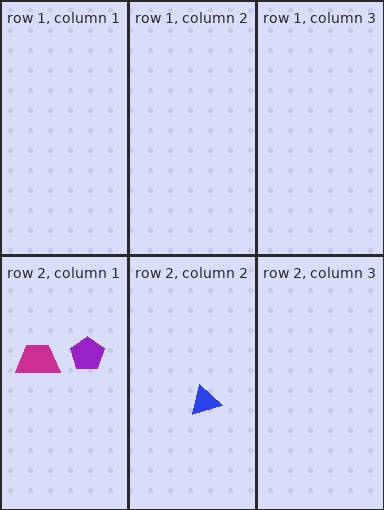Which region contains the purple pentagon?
The row 2, column 1 region.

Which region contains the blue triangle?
The row 2, column 2 region.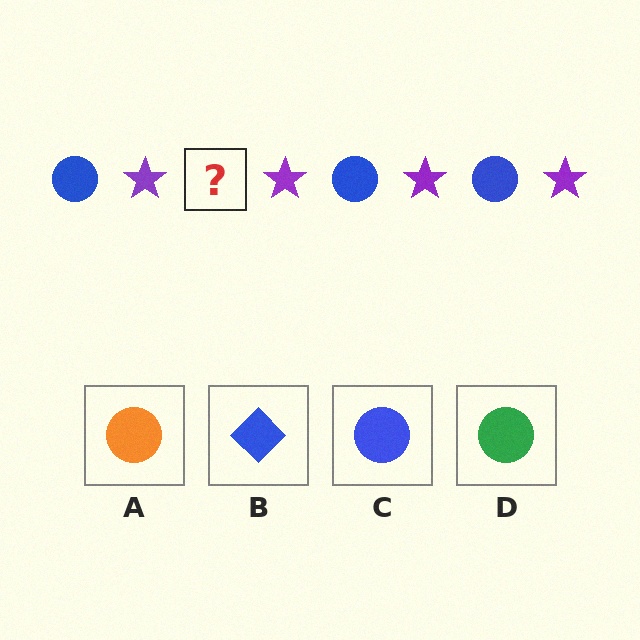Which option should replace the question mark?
Option C.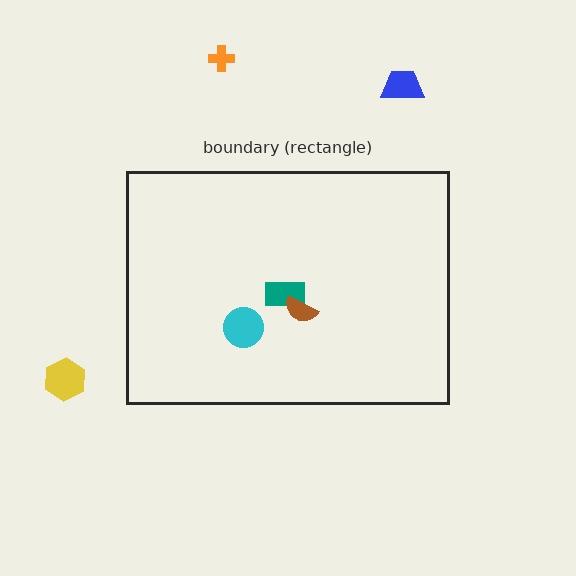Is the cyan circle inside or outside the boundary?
Inside.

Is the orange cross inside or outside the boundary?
Outside.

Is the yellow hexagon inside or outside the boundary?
Outside.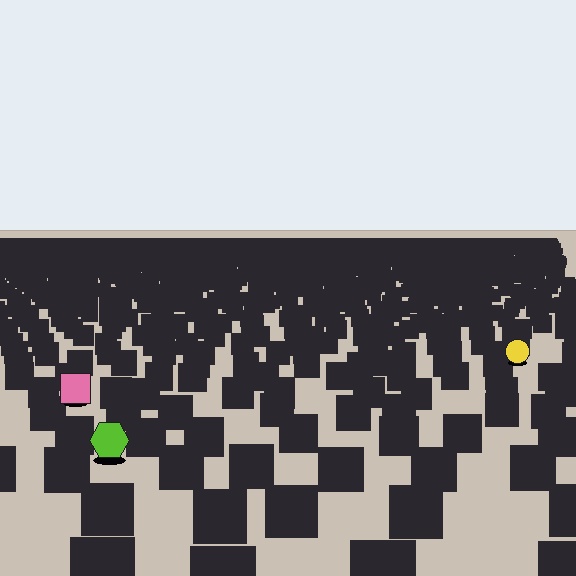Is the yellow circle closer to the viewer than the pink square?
No. The pink square is closer — you can tell from the texture gradient: the ground texture is coarser near it.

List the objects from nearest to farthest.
From nearest to farthest: the lime hexagon, the pink square, the yellow circle.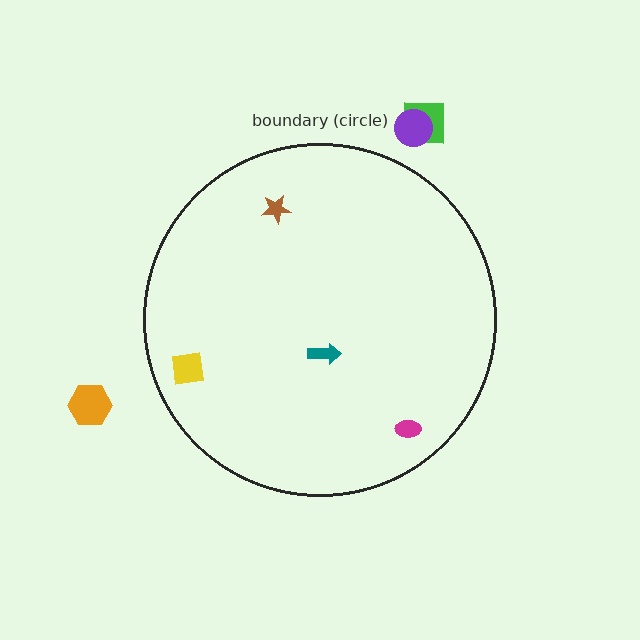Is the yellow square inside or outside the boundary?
Inside.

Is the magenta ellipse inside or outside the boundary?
Inside.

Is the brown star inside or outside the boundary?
Inside.